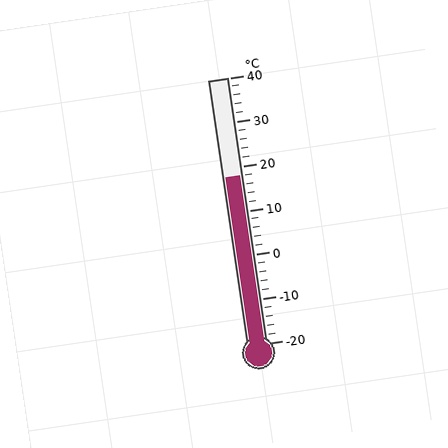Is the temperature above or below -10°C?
The temperature is above -10°C.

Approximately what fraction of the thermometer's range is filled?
The thermometer is filled to approximately 65% of its range.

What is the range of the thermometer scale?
The thermometer scale ranges from -20°C to 40°C.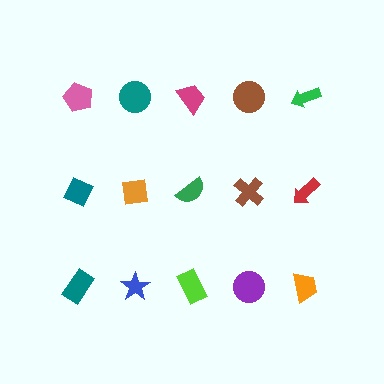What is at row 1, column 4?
A brown circle.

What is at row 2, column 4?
A brown cross.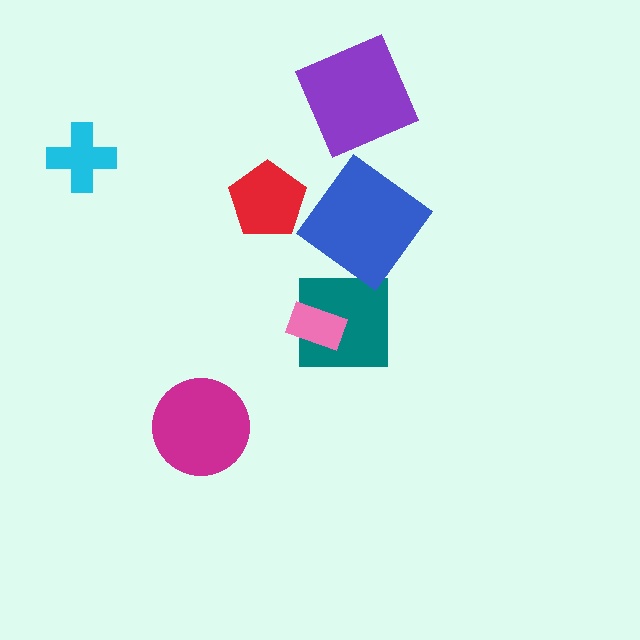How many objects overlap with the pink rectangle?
1 object overlaps with the pink rectangle.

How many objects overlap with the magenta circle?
0 objects overlap with the magenta circle.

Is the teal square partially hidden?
Yes, it is partially covered by another shape.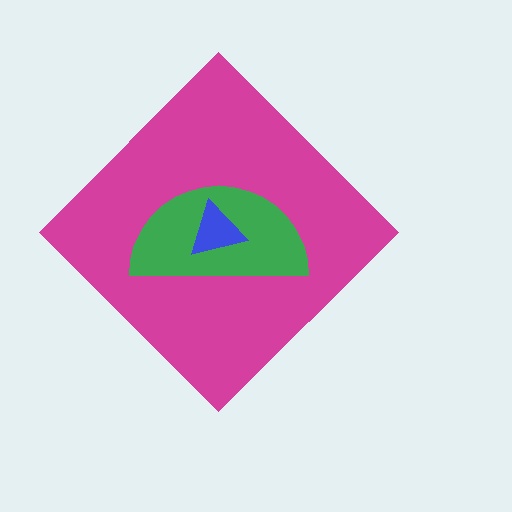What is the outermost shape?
The magenta diamond.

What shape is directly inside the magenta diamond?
The green semicircle.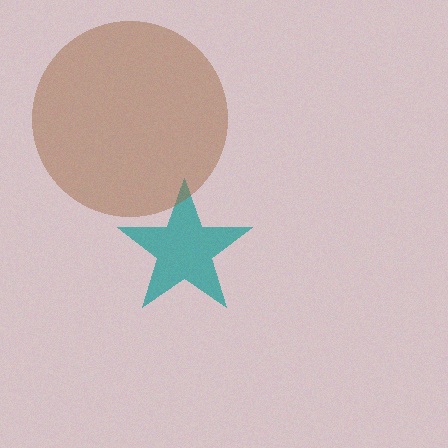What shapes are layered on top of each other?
The layered shapes are: a teal star, a brown circle.